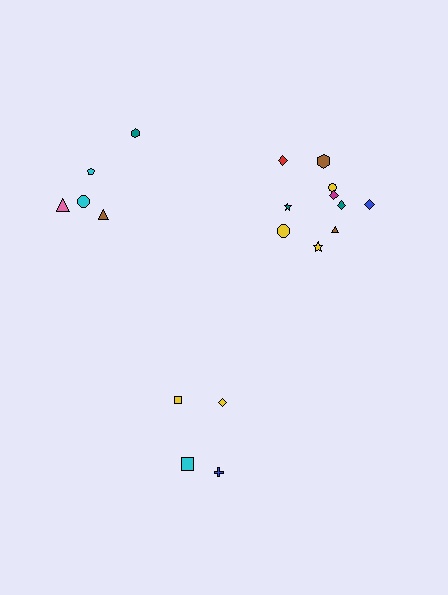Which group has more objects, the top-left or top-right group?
The top-right group.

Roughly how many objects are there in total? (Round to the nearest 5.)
Roughly 20 objects in total.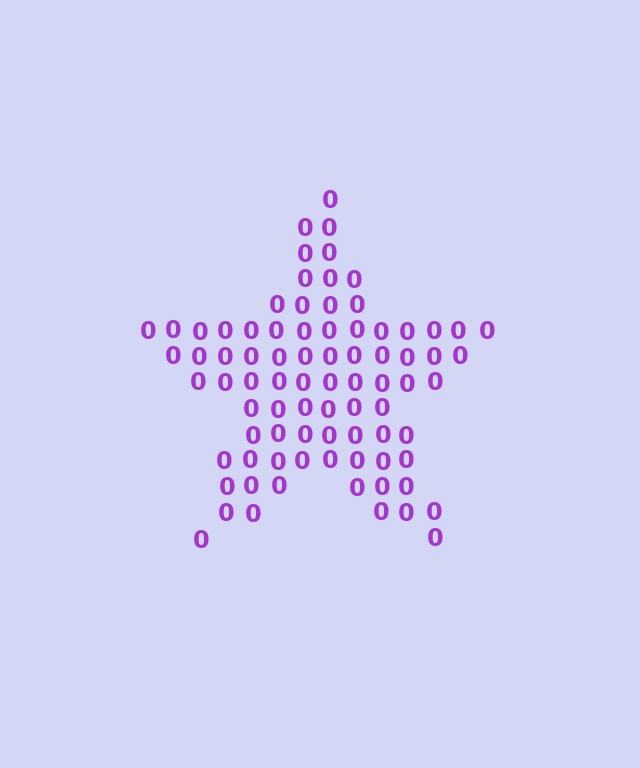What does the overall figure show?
The overall figure shows a star.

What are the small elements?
The small elements are digit 0's.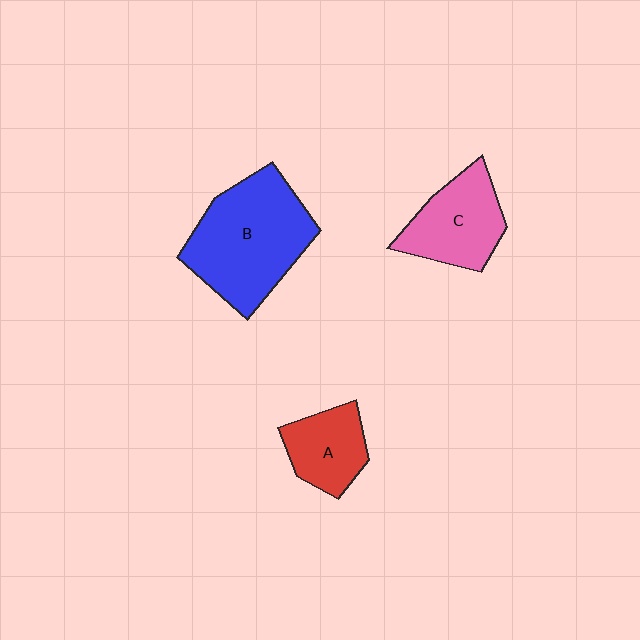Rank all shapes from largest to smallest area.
From largest to smallest: B (blue), C (pink), A (red).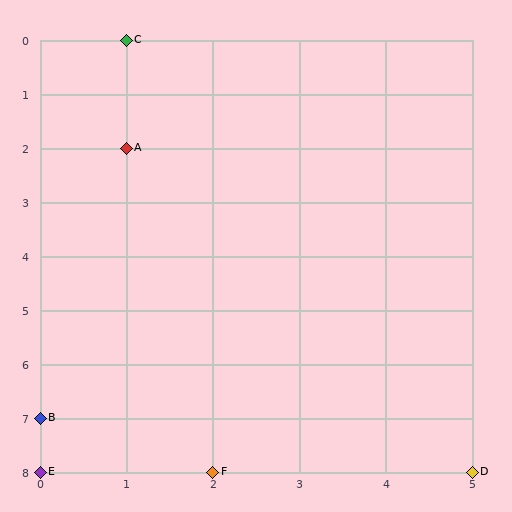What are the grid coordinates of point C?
Point C is at grid coordinates (1, 0).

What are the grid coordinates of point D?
Point D is at grid coordinates (5, 8).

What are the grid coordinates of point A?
Point A is at grid coordinates (1, 2).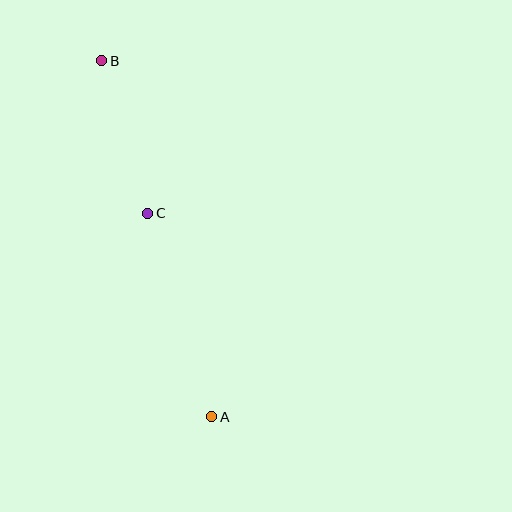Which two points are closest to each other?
Points B and C are closest to each other.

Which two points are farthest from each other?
Points A and B are farthest from each other.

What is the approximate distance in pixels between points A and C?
The distance between A and C is approximately 213 pixels.